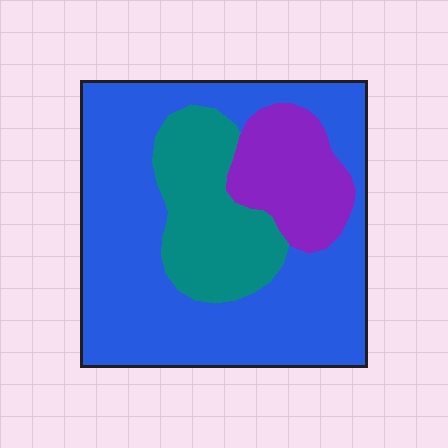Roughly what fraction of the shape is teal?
Teal covers 21% of the shape.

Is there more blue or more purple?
Blue.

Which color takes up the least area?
Purple, at roughly 15%.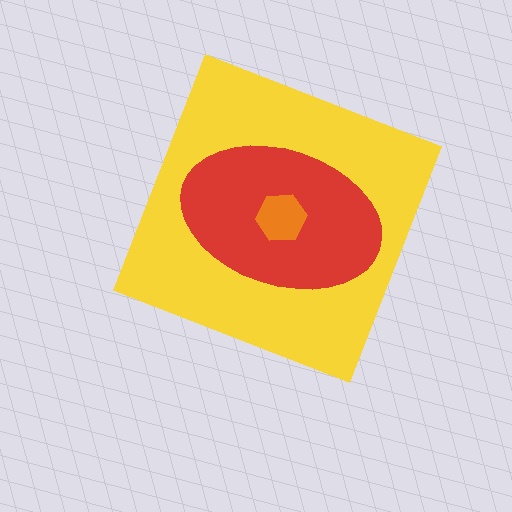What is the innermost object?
The orange hexagon.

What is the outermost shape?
The yellow diamond.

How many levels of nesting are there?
3.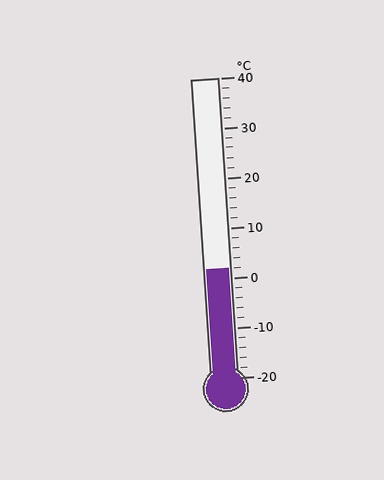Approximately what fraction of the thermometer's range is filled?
The thermometer is filled to approximately 35% of its range.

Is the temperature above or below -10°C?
The temperature is above -10°C.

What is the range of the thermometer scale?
The thermometer scale ranges from -20°C to 40°C.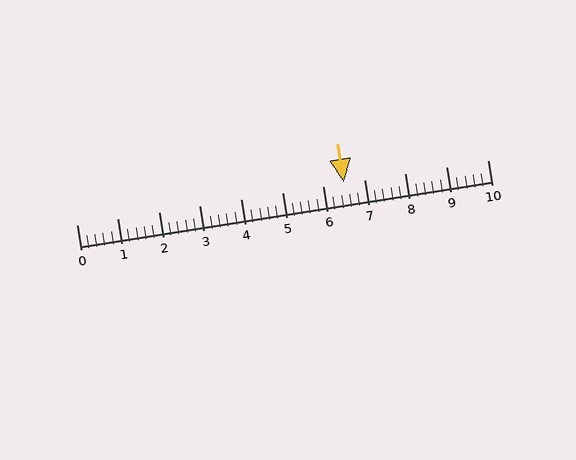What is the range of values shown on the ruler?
The ruler shows values from 0 to 10.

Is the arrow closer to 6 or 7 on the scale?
The arrow is closer to 7.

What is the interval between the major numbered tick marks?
The major tick marks are spaced 1 units apart.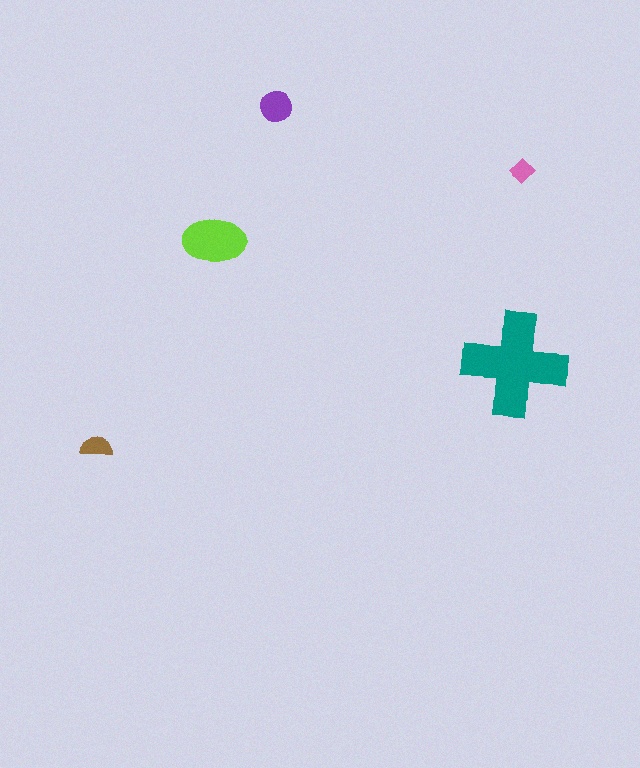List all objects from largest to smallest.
The teal cross, the lime ellipse, the purple circle, the brown semicircle, the pink diamond.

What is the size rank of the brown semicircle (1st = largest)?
4th.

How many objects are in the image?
There are 5 objects in the image.